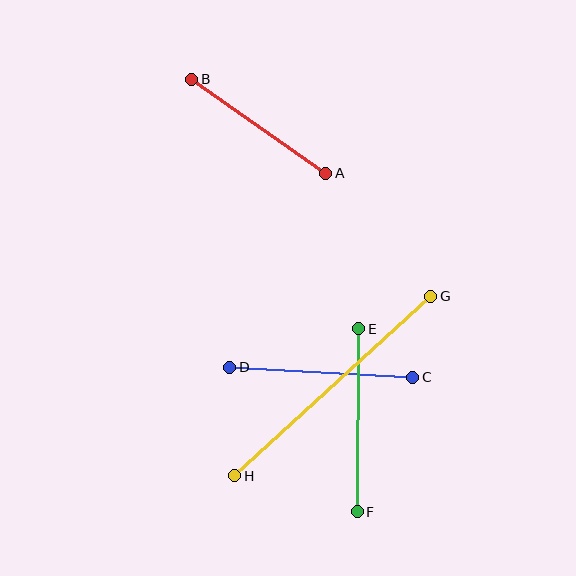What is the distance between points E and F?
The distance is approximately 183 pixels.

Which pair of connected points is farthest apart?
Points G and H are farthest apart.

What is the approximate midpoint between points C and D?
The midpoint is at approximately (321, 372) pixels.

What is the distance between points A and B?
The distance is approximately 164 pixels.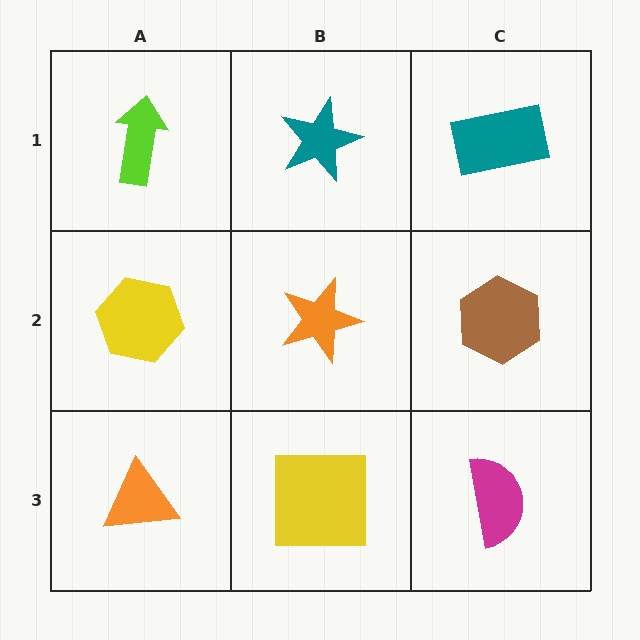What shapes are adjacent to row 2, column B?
A teal star (row 1, column B), a yellow square (row 3, column B), a yellow hexagon (row 2, column A), a brown hexagon (row 2, column C).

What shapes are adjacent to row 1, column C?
A brown hexagon (row 2, column C), a teal star (row 1, column B).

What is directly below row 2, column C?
A magenta semicircle.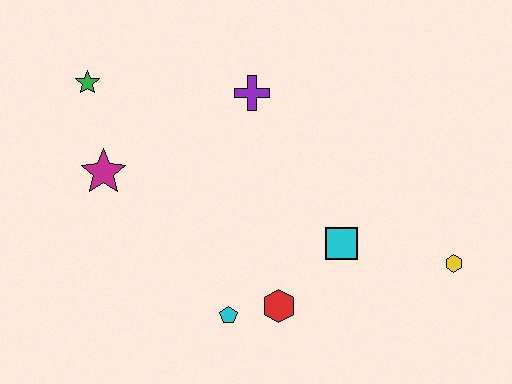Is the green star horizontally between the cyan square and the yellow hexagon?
No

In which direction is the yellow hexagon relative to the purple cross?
The yellow hexagon is to the right of the purple cross.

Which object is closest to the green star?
The magenta star is closest to the green star.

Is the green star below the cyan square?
No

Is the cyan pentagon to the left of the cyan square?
Yes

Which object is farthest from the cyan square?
The green star is farthest from the cyan square.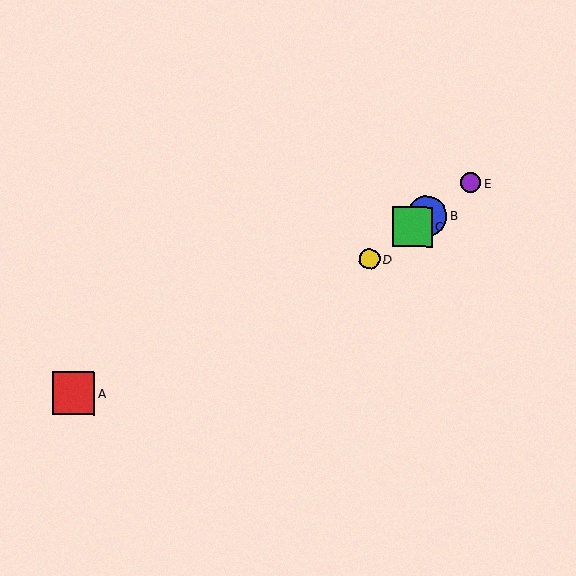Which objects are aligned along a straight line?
Objects B, C, D, E are aligned along a straight line.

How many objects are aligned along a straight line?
4 objects (B, C, D, E) are aligned along a straight line.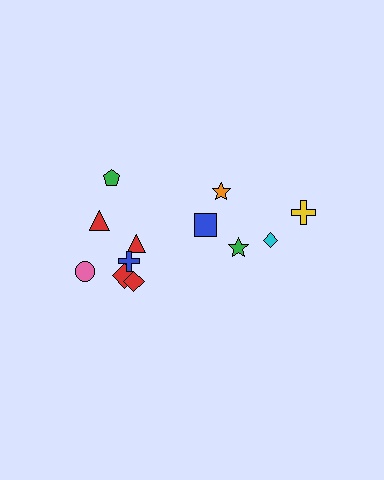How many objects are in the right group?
There are 5 objects.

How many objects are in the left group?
There are 7 objects.